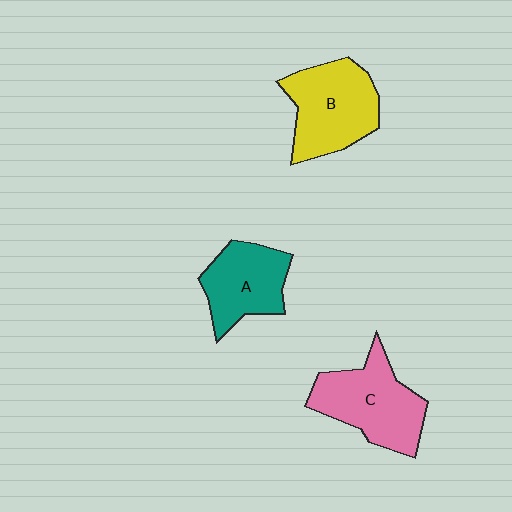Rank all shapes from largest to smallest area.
From largest to smallest: C (pink), B (yellow), A (teal).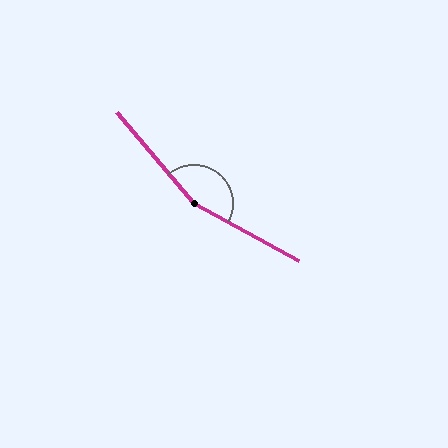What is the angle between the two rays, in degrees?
Approximately 159 degrees.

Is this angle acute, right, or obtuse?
It is obtuse.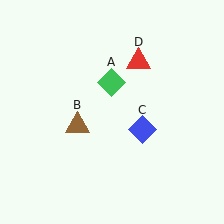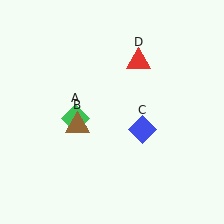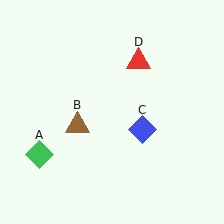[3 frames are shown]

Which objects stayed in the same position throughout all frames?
Brown triangle (object B) and blue diamond (object C) and red triangle (object D) remained stationary.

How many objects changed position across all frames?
1 object changed position: green diamond (object A).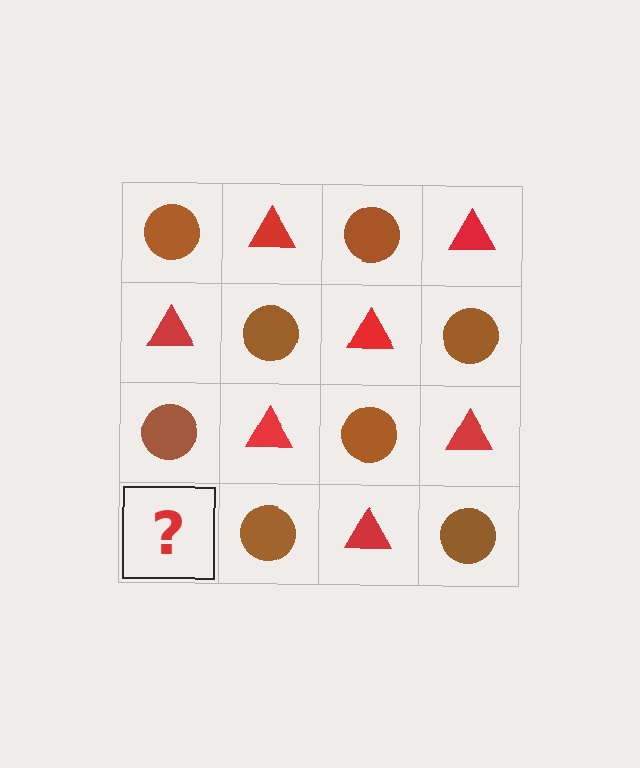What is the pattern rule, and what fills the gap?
The rule is that it alternates brown circle and red triangle in a checkerboard pattern. The gap should be filled with a red triangle.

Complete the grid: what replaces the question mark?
The question mark should be replaced with a red triangle.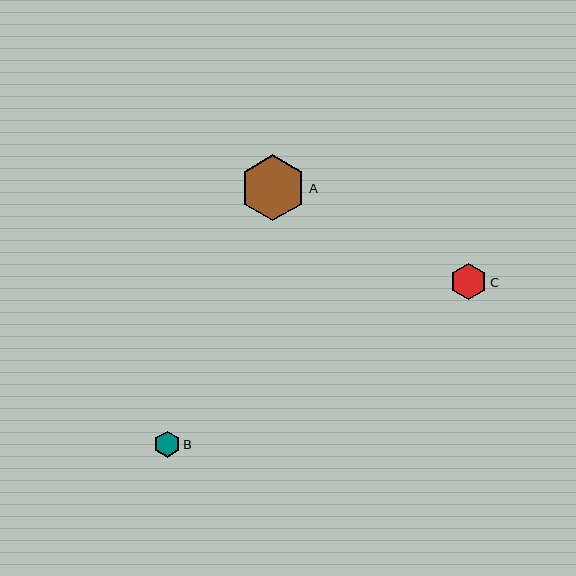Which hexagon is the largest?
Hexagon A is the largest with a size of approximately 66 pixels.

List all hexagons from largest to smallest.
From largest to smallest: A, C, B.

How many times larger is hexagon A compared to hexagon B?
Hexagon A is approximately 2.5 times the size of hexagon B.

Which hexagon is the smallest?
Hexagon B is the smallest with a size of approximately 26 pixels.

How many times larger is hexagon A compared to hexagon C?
Hexagon A is approximately 1.8 times the size of hexagon C.